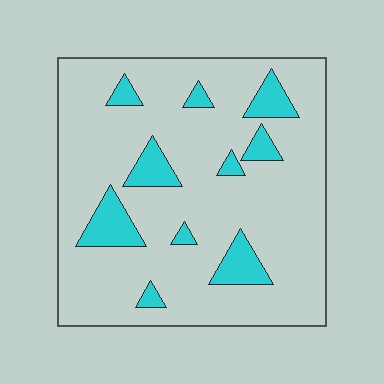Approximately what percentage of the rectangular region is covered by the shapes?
Approximately 15%.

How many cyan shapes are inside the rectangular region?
10.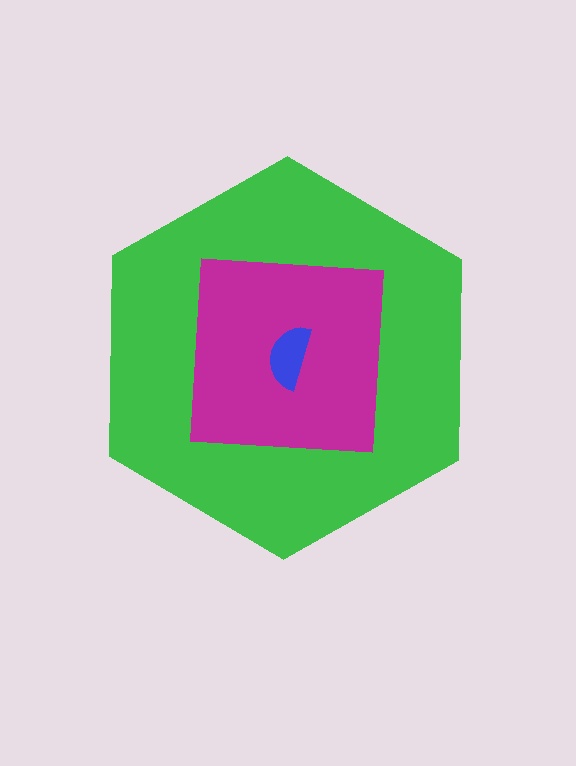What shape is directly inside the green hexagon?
The magenta square.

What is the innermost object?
The blue semicircle.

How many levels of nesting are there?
3.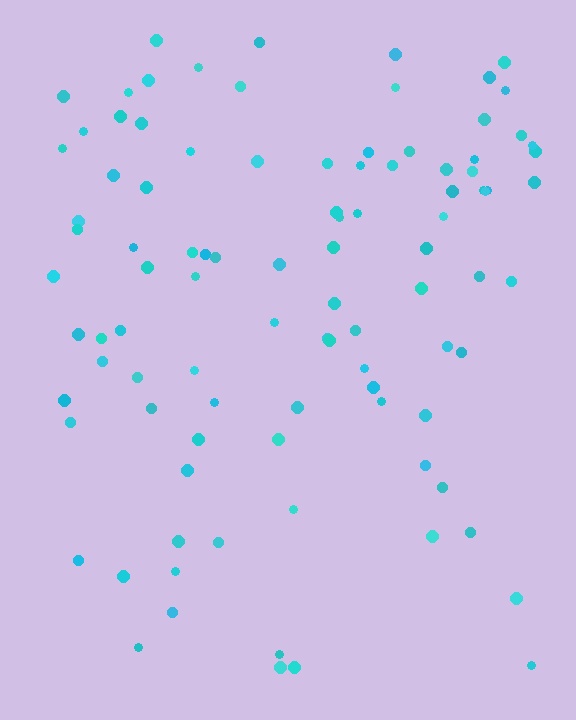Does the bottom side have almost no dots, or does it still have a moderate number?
Still a moderate number, just noticeably fewer than the top.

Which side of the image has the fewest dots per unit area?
The bottom.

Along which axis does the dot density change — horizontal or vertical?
Vertical.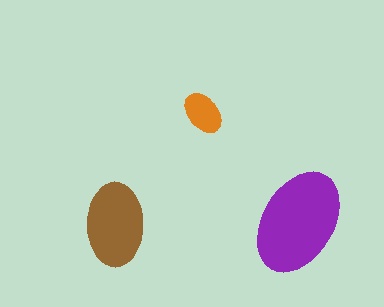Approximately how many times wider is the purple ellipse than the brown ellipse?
About 1.5 times wider.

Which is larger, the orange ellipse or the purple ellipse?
The purple one.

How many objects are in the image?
There are 3 objects in the image.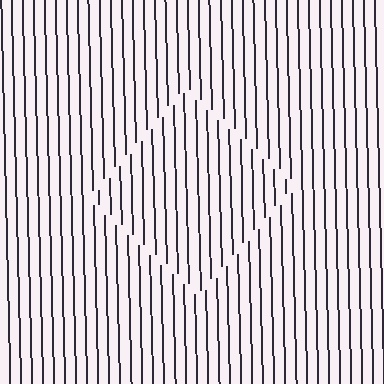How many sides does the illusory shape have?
4 sides — the line-ends trace a square.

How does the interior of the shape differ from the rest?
The interior of the shape contains the same grating, shifted by half a period — the contour is defined by the phase discontinuity where line-ends from the inner and outer gratings abut.